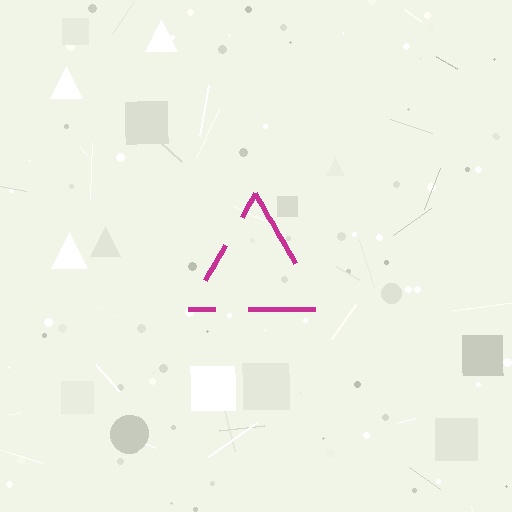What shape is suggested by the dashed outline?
The dashed outline suggests a triangle.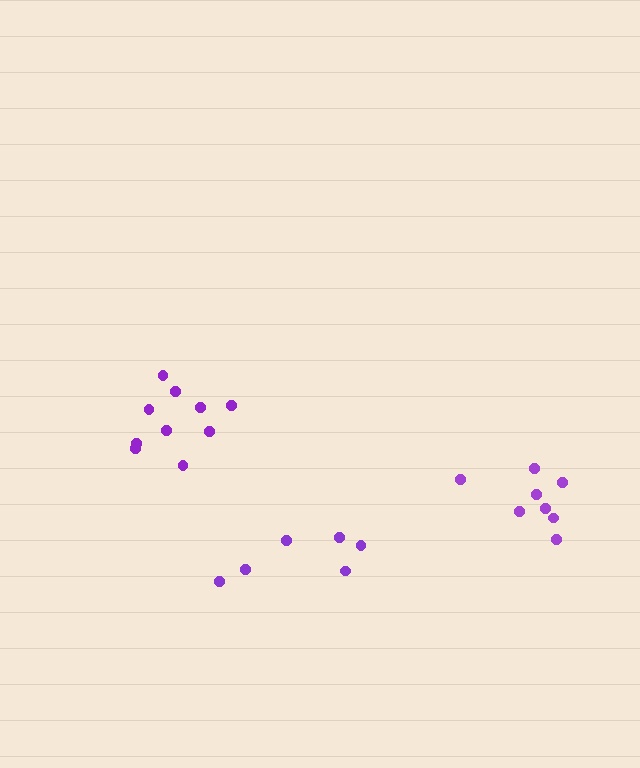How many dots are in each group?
Group 1: 6 dots, Group 2: 10 dots, Group 3: 8 dots (24 total).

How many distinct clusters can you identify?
There are 3 distinct clusters.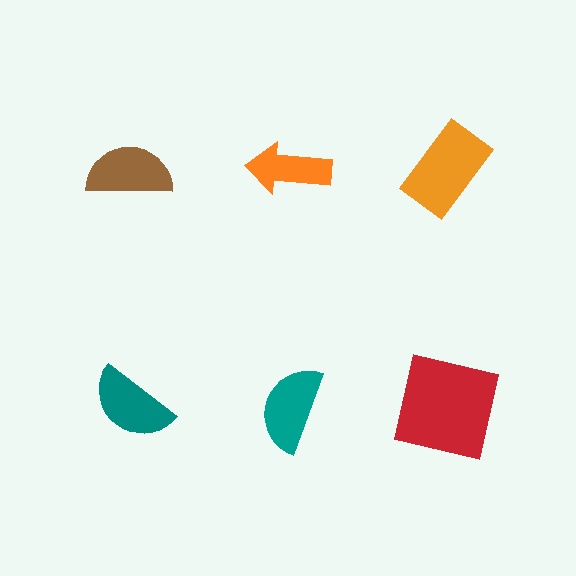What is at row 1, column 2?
An orange arrow.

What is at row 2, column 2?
A teal semicircle.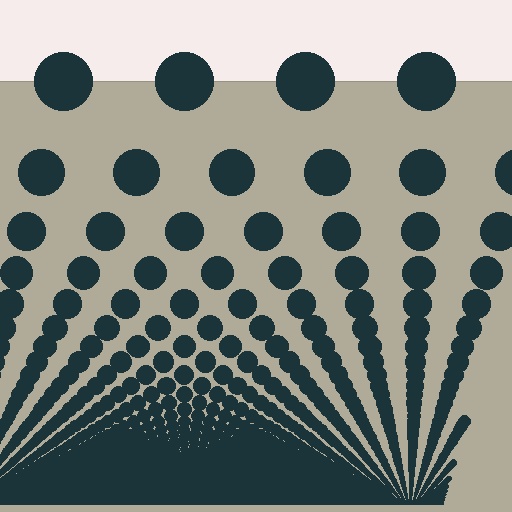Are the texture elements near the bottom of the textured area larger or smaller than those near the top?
Smaller. The gradient is inverted — elements near the bottom are smaller and denser.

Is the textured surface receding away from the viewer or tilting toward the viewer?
The surface appears to tilt toward the viewer. Texture elements get larger and sparser toward the top.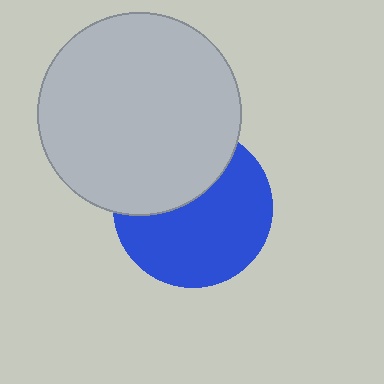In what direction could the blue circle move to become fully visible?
The blue circle could move down. That would shift it out from behind the light gray circle entirely.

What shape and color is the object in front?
The object in front is a light gray circle.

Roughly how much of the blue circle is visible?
About half of it is visible (roughly 63%).